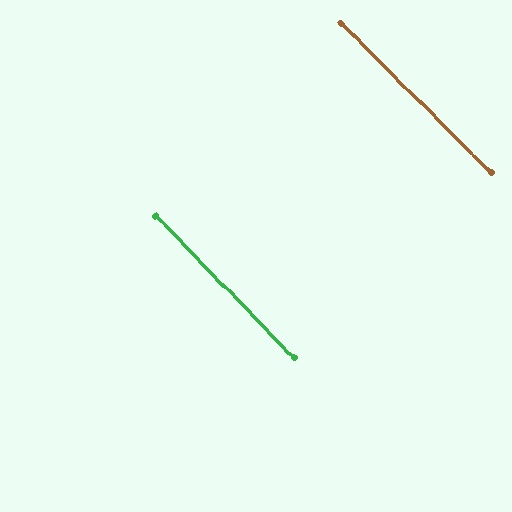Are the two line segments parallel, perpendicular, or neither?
Parallel — their directions differ by only 1.0°.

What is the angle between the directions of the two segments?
Approximately 1 degree.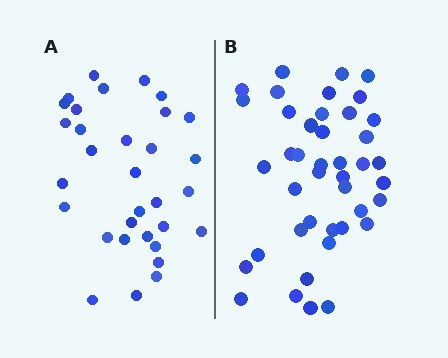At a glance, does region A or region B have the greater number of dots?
Region B (the right region) has more dots.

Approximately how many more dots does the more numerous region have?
Region B has roughly 10 or so more dots than region A.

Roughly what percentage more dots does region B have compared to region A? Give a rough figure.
About 30% more.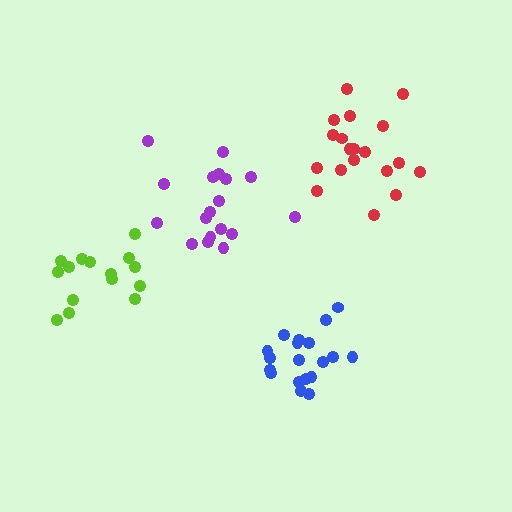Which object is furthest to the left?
The lime cluster is leftmost.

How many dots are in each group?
Group 1: 19 dots, Group 2: 19 dots, Group 3: 15 dots, Group 4: 18 dots (71 total).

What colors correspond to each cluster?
The clusters are colored: blue, red, lime, purple.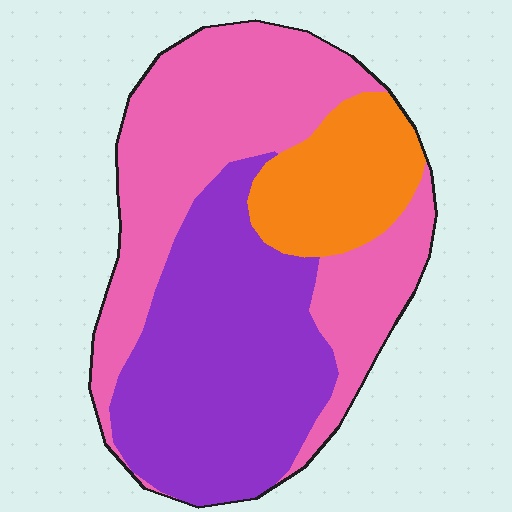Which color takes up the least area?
Orange, at roughly 15%.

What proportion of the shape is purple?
Purple takes up about two fifths (2/5) of the shape.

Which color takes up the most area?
Pink, at roughly 45%.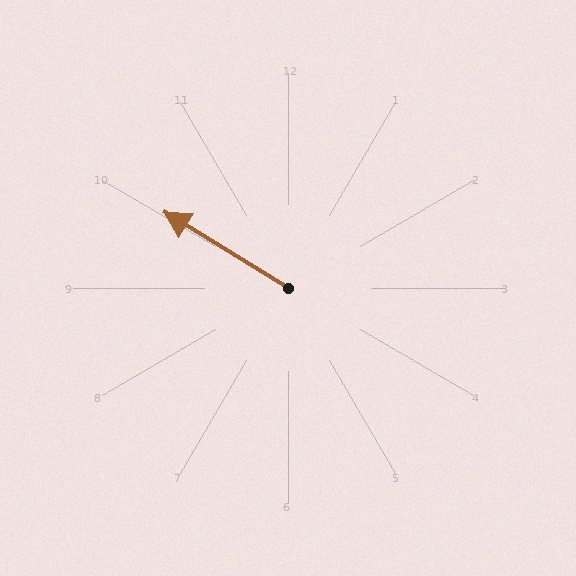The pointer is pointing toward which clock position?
Roughly 10 o'clock.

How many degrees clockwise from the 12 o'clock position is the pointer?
Approximately 302 degrees.